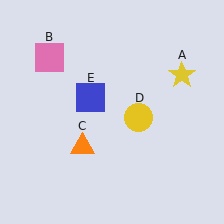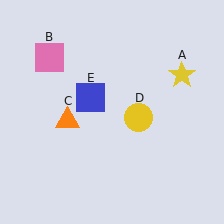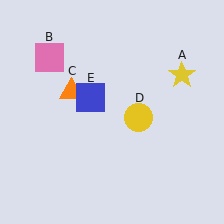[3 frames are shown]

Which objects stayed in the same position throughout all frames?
Yellow star (object A) and pink square (object B) and yellow circle (object D) and blue square (object E) remained stationary.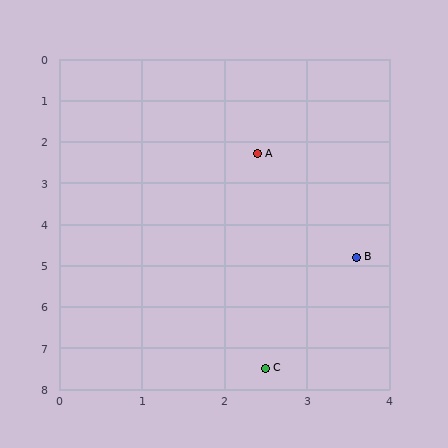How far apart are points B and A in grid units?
Points B and A are about 2.8 grid units apart.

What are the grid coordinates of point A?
Point A is at approximately (2.4, 2.3).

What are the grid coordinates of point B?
Point B is at approximately (3.6, 4.8).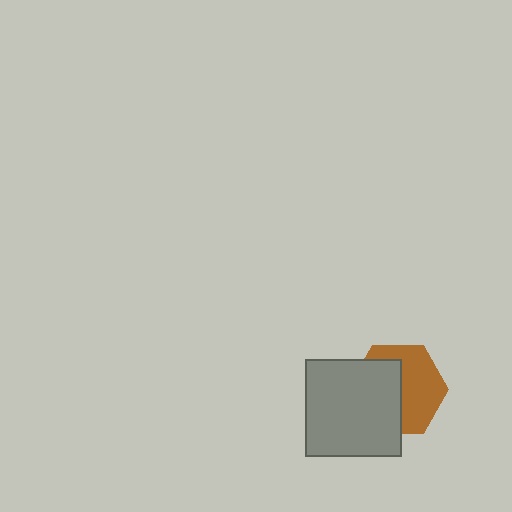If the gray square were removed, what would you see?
You would see the complete brown hexagon.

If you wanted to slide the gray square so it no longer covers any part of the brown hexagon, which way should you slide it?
Slide it left — that is the most direct way to separate the two shapes.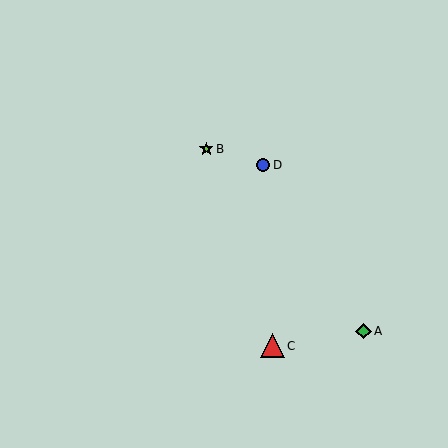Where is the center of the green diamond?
The center of the green diamond is at (364, 331).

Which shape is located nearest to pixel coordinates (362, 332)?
The green diamond (labeled A) at (364, 331) is nearest to that location.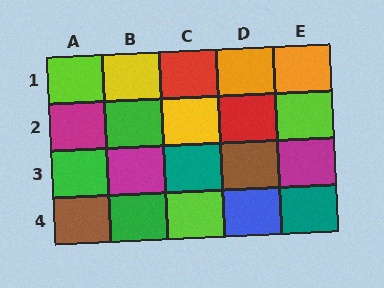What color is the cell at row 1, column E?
Orange.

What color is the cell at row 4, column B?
Green.